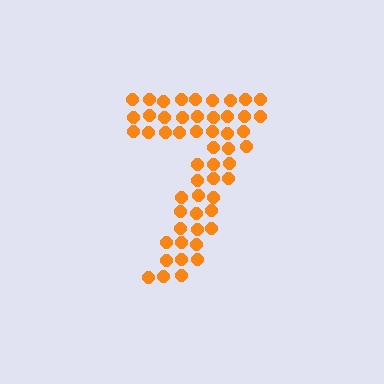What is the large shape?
The large shape is the digit 7.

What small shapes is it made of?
It is made of small circles.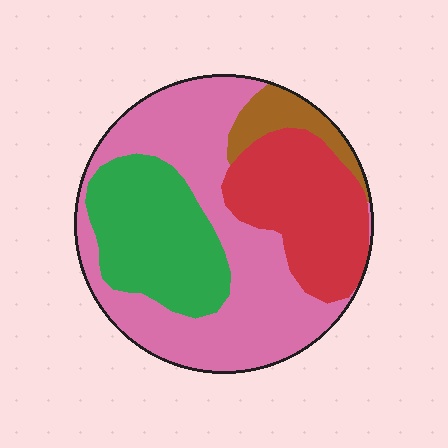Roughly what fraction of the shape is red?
Red takes up about one quarter (1/4) of the shape.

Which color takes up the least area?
Brown, at roughly 5%.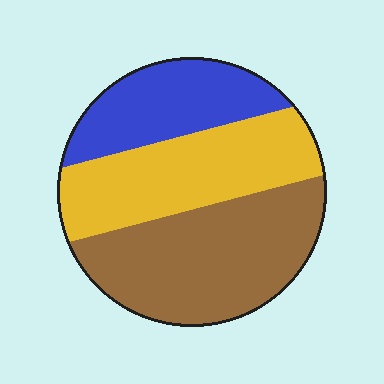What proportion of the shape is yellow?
Yellow takes up about one third (1/3) of the shape.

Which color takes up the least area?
Blue, at roughly 25%.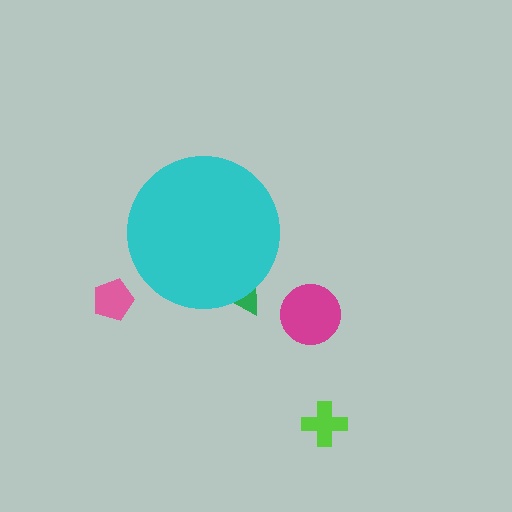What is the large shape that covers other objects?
A cyan circle.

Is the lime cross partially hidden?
No, the lime cross is fully visible.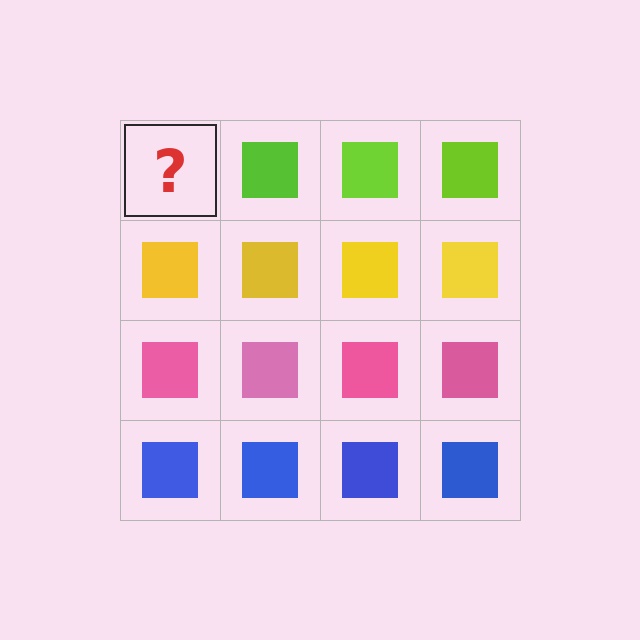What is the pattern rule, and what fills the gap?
The rule is that each row has a consistent color. The gap should be filled with a lime square.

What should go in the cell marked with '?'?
The missing cell should contain a lime square.